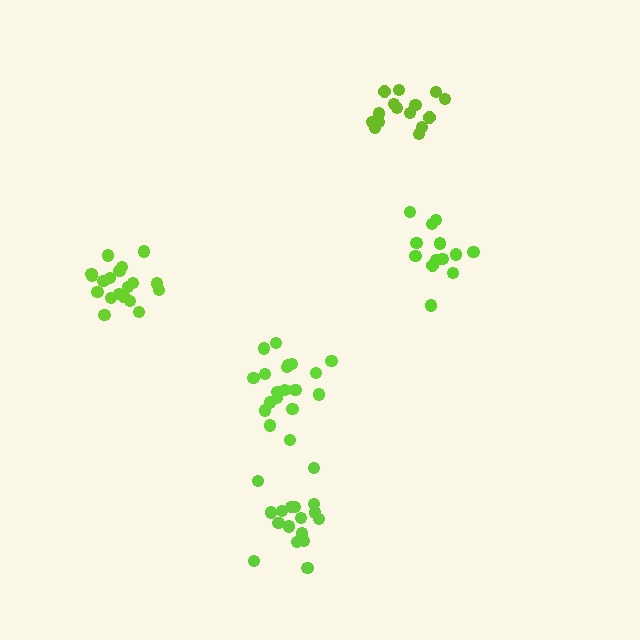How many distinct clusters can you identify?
There are 5 distinct clusters.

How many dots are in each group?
Group 1: 19 dots, Group 2: 17 dots, Group 3: 13 dots, Group 4: 15 dots, Group 5: 19 dots (83 total).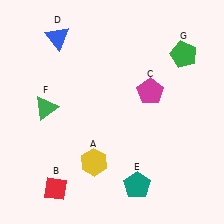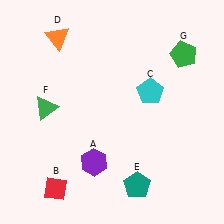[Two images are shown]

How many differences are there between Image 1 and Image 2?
There are 3 differences between the two images.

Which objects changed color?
A changed from yellow to purple. C changed from magenta to cyan. D changed from blue to orange.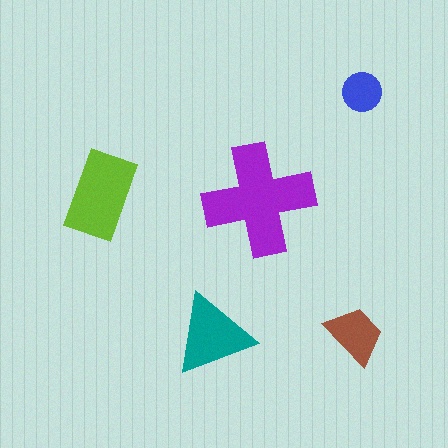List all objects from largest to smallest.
The purple cross, the lime rectangle, the teal triangle, the brown trapezoid, the blue circle.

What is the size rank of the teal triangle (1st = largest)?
3rd.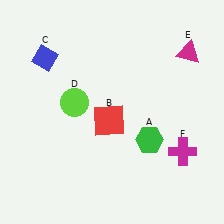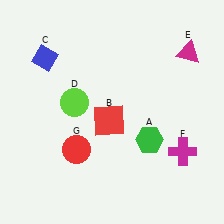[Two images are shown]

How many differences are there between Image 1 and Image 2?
There is 1 difference between the two images.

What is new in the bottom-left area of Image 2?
A red circle (G) was added in the bottom-left area of Image 2.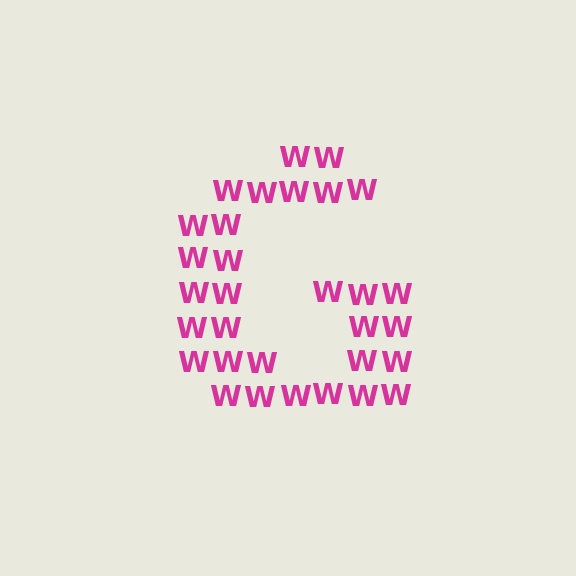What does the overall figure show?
The overall figure shows the letter G.